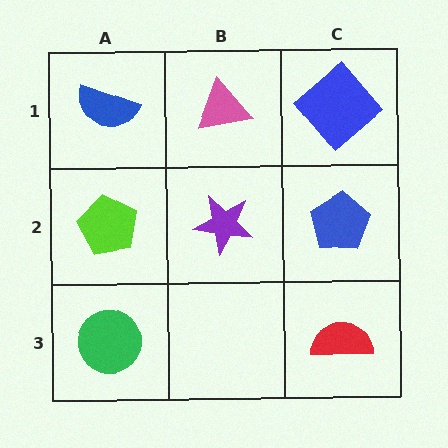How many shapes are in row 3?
2 shapes.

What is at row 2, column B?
A purple star.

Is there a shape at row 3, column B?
No, that cell is empty.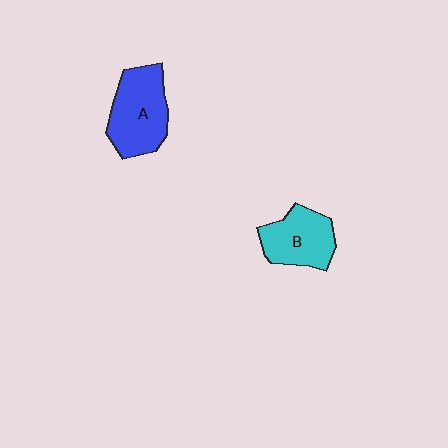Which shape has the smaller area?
Shape B (cyan).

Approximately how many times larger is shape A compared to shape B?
Approximately 1.2 times.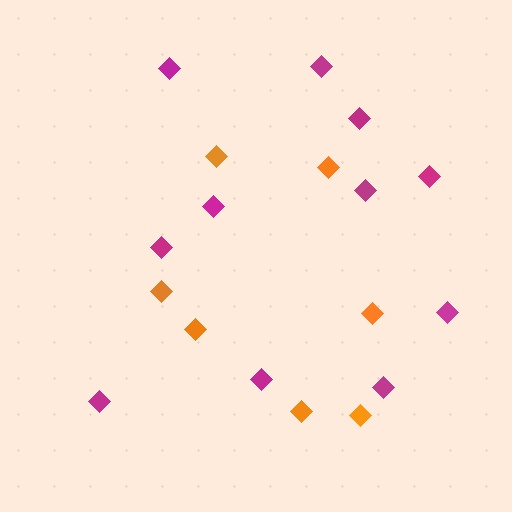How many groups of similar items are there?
There are 2 groups: one group of magenta diamonds (11) and one group of orange diamonds (7).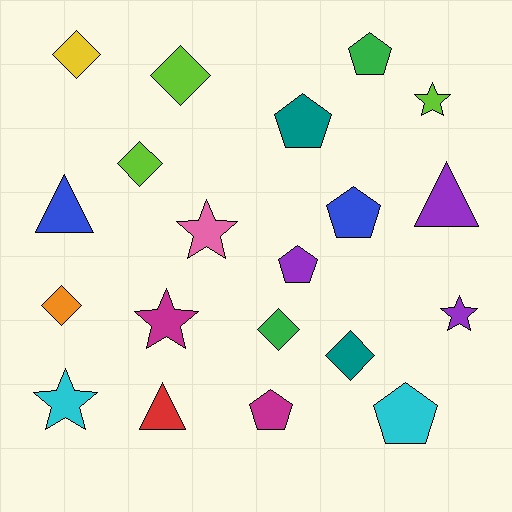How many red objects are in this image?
There is 1 red object.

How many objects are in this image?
There are 20 objects.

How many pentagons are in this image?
There are 6 pentagons.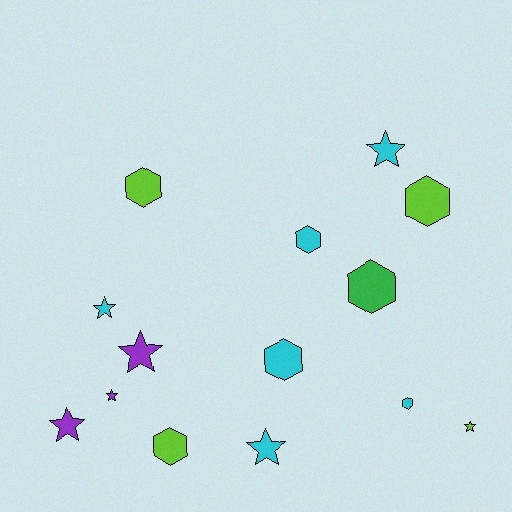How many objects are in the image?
There are 14 objects.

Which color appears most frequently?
Cyan, with 6 objects.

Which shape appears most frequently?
Hexagon, with 7 objects.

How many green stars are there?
There are no green stars.